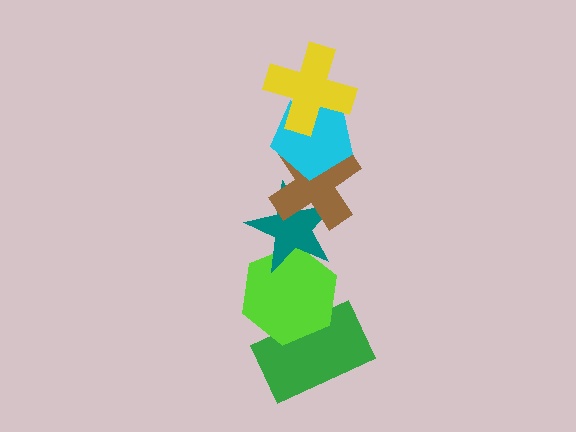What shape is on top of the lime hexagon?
The teal star is on top of the lime hexagon.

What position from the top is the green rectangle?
The green rectangle is 6th from the top.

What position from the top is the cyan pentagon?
The cyan pentagon is 2nd from the top.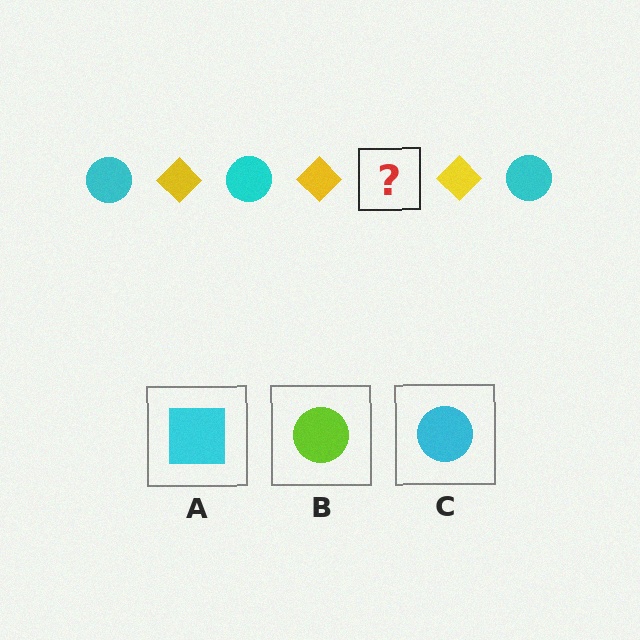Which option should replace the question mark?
Option C.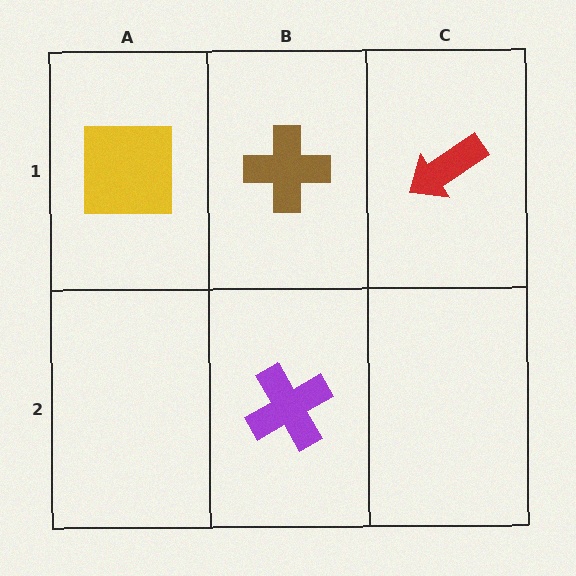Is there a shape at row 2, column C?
No, that cell is empty.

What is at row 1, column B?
A brown cross.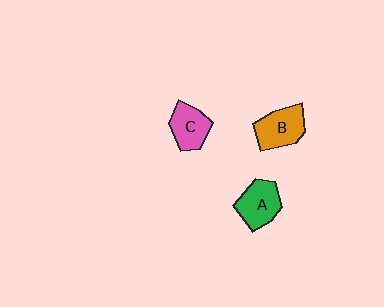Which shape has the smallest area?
Shape C (pink).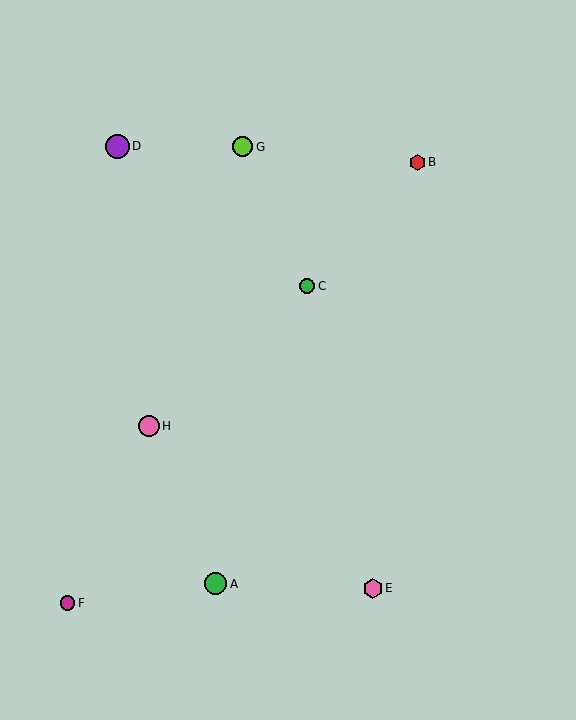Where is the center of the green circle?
The center of the green circle is at (216, 584).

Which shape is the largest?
The purple circle (labeled D) is the largest.